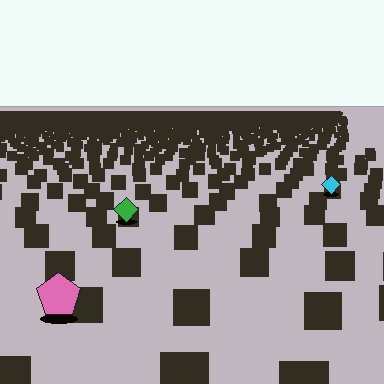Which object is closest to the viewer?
The pink pentagon is closest. The texture marks near it are larger and more spread out.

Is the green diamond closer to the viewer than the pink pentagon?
No. The pink pentagon is closer — you can tell from the texture gradient: the ground texture is coarser near it.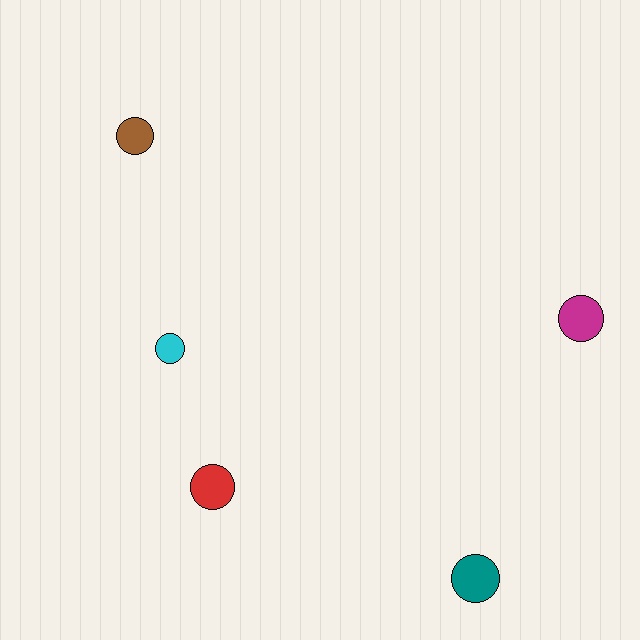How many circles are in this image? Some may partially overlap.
There are 5 circles.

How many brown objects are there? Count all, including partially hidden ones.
There is 1 brown object.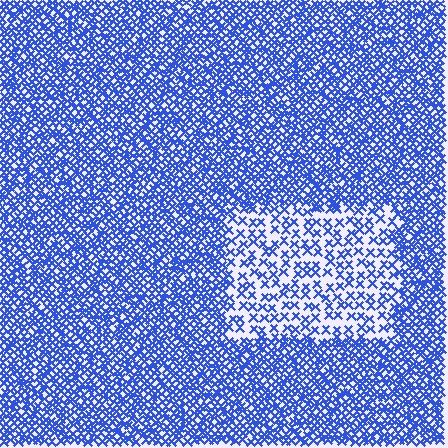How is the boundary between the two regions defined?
The boundary is defined by a change in element density (approximately 2.3x ratio). All elements are the same color, size, and shape.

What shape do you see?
I see a rectangle.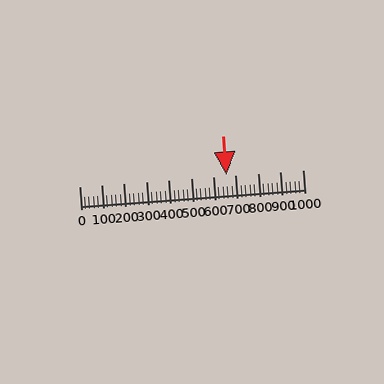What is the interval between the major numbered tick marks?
The major tick marks are spaced 100 units apart.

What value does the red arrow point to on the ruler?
The red arrow points to approximately 660.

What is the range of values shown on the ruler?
The ruler shows values from 0 to 1000.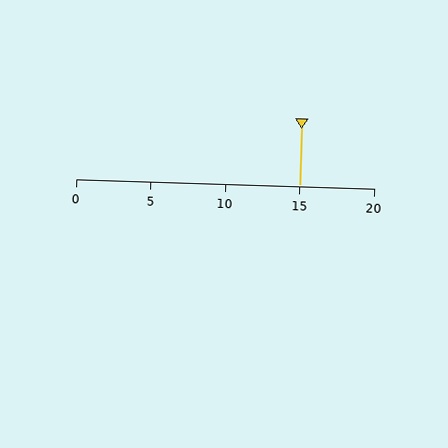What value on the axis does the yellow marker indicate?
The marker indicates approximately 15.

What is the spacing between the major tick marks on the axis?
The major ticks are spaced 5 apart.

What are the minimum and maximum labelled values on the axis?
The axis runs from 0 to 20.